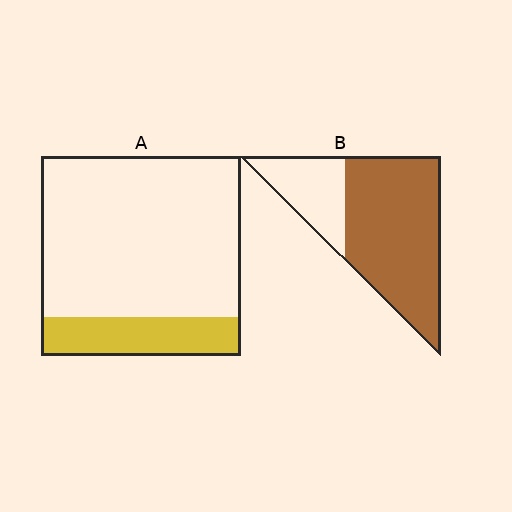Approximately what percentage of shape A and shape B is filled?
A is approximately 20% and B is approximately 70%.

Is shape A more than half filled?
No.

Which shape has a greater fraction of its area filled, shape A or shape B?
Shape B.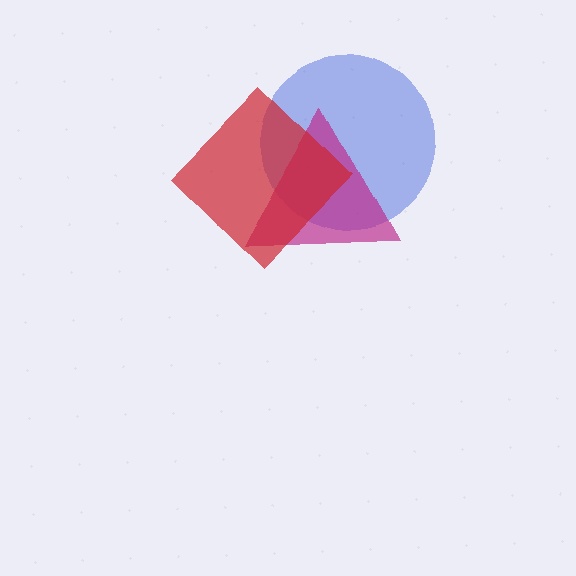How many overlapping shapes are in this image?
There are 3 overlapping shapes in the image.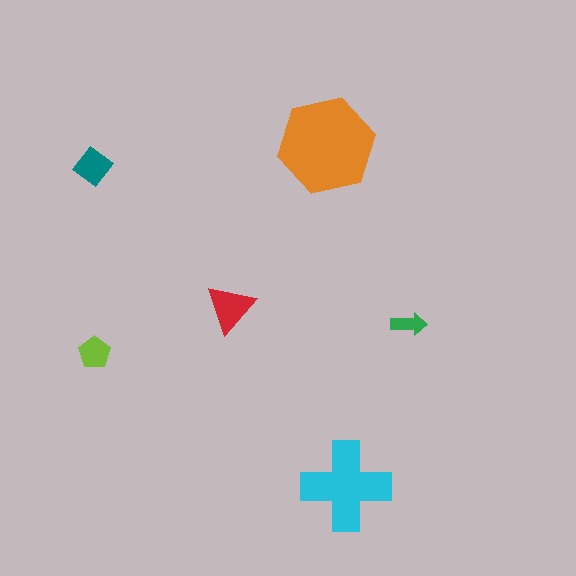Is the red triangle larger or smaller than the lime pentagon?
Larger.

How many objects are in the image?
There are 6 objects in the image.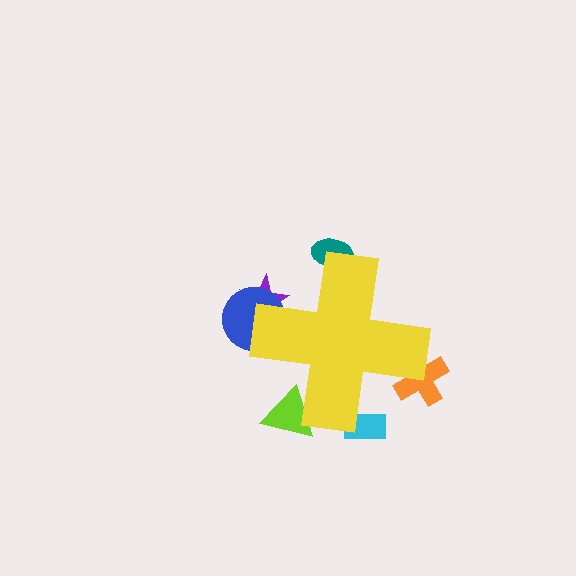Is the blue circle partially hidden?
Yes, the blue circle is partially hidden behind the yellow cross.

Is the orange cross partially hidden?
Yes, the orange cross is partially hidden behind the yellow cross.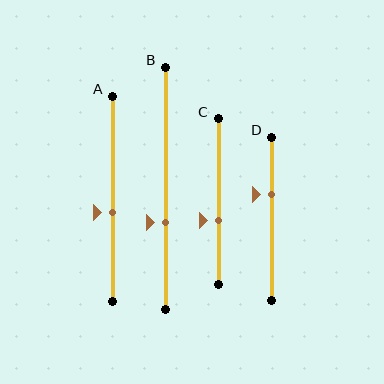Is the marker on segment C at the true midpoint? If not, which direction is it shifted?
No, the marker on segment C is shifted downward by about 11% of the segment length.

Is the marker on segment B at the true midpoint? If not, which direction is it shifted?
No, the marker on segment B is shifted downward by about 14% of the segment length.